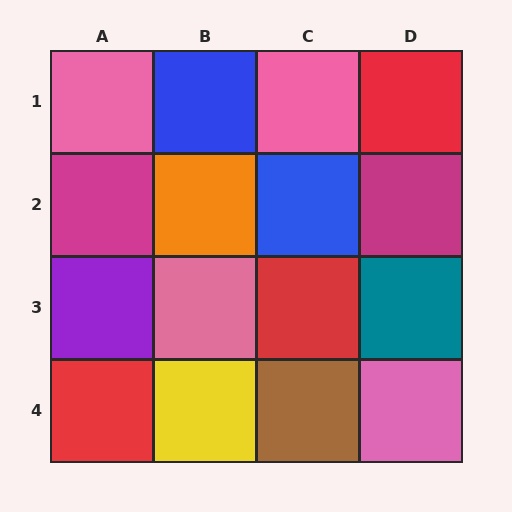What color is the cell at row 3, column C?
Red.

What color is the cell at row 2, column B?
Orange.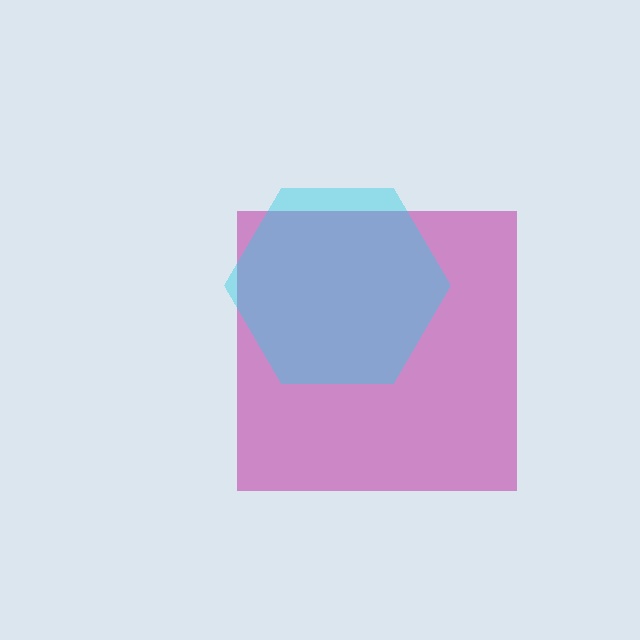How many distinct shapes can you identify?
There are 2 distinct shapes: a magenta square, a cyan hexagon.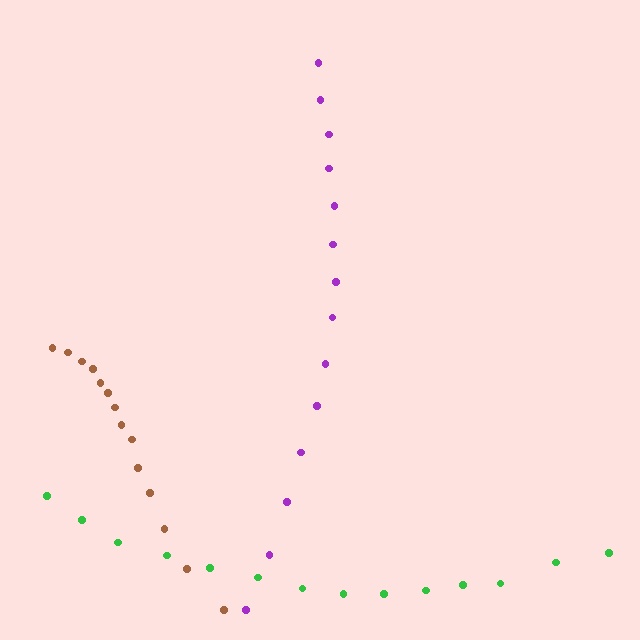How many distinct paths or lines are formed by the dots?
There are 3 distinct paths.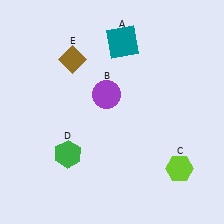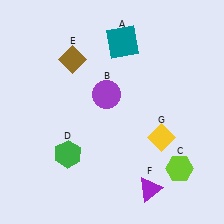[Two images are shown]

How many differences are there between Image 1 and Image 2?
There are 2 differences between the two images.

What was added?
A purple triangle (F), a yellow diamond (G) were added in Image 2.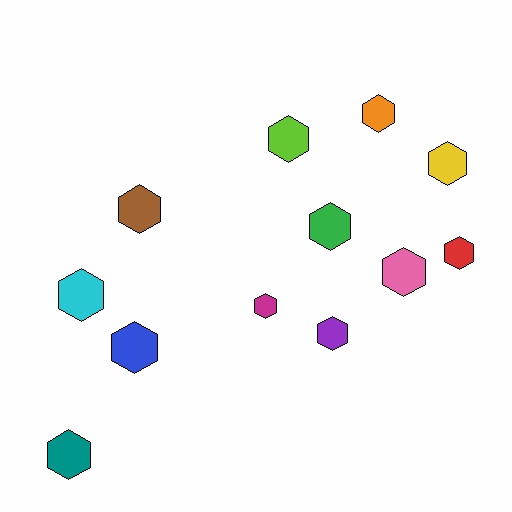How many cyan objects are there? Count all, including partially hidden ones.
There is 1 cyan object.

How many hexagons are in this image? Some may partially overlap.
There are 12 hexagons.